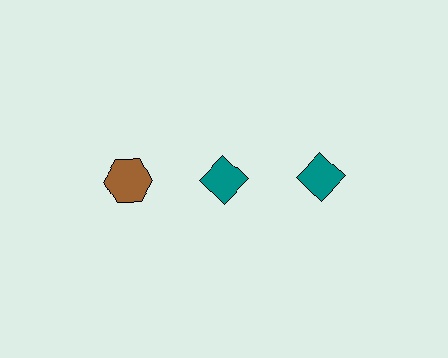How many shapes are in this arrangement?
There are 3 shapes arranged in a grid pattern.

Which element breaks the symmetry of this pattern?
The brown hexagon in the top row, leftmost column breaks the symmetry. All other shapes are teal diamonds.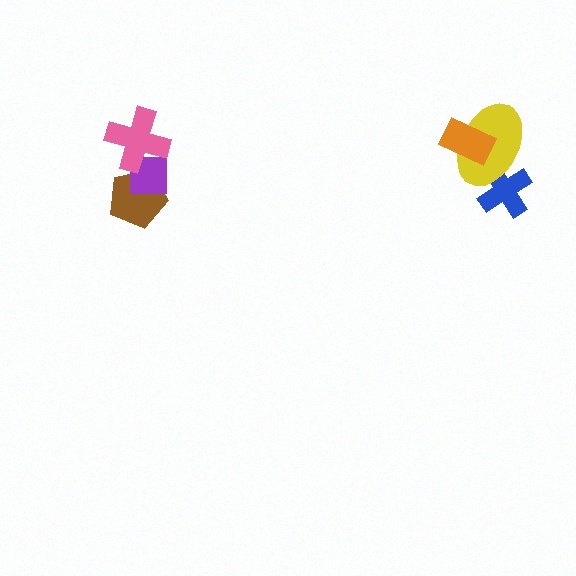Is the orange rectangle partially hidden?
No, no other shape covers it.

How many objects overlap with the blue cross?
1 object overlaps with the blue cross.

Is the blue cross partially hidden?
Yes, it is partially covered by another shape.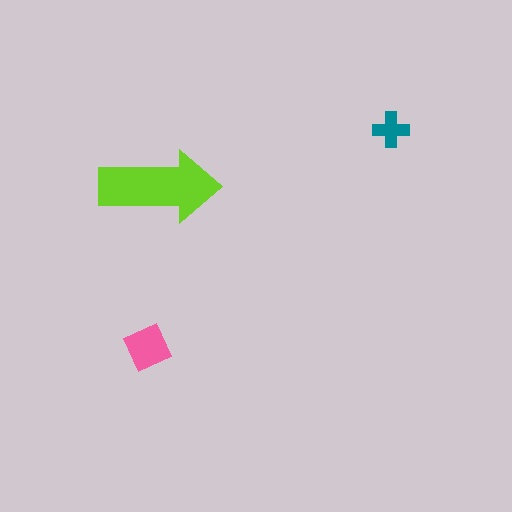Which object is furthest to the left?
The pink square is leftmost.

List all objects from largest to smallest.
The lime arrow, the pink square, the teal cross.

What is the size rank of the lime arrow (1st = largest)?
1st.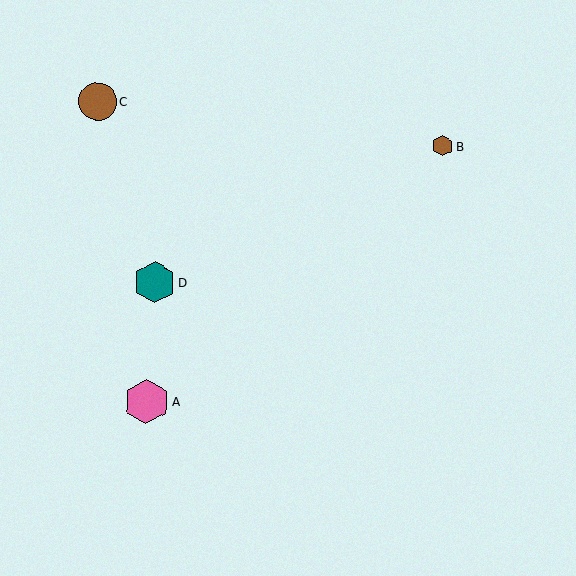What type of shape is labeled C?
Shape C is a brown circle.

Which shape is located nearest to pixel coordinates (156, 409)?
The pink hexagon (labeled A) at (147, 401) is nearest to that location.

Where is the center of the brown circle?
The center of the brown circle is at (98, 101).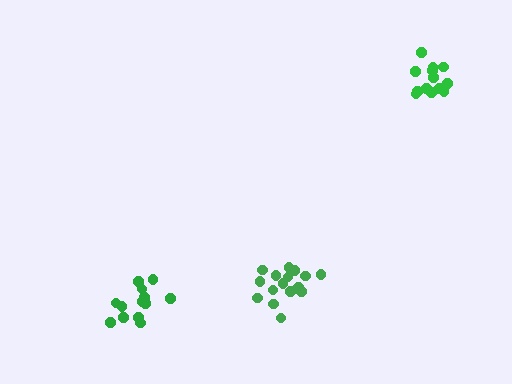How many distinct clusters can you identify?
There are 3 distinct clusters.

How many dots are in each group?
Group 1: 13 dots, Group 2: 13 dots, Group 3: 16 dots (42 total).